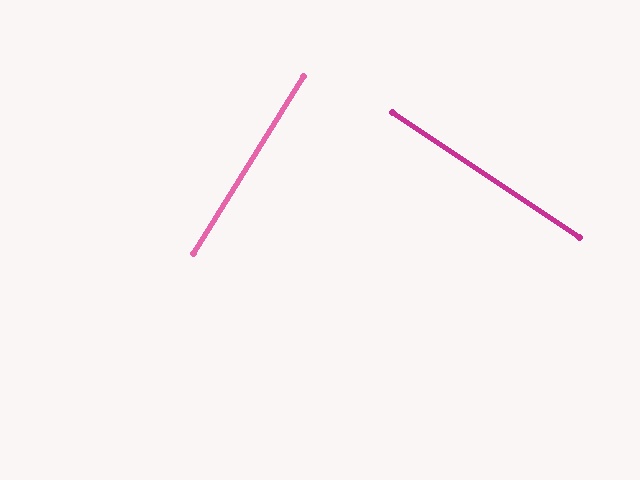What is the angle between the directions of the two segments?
Approximately 88 degrees.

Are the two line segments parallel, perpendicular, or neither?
Perpendicular — they meet at approximately 88°.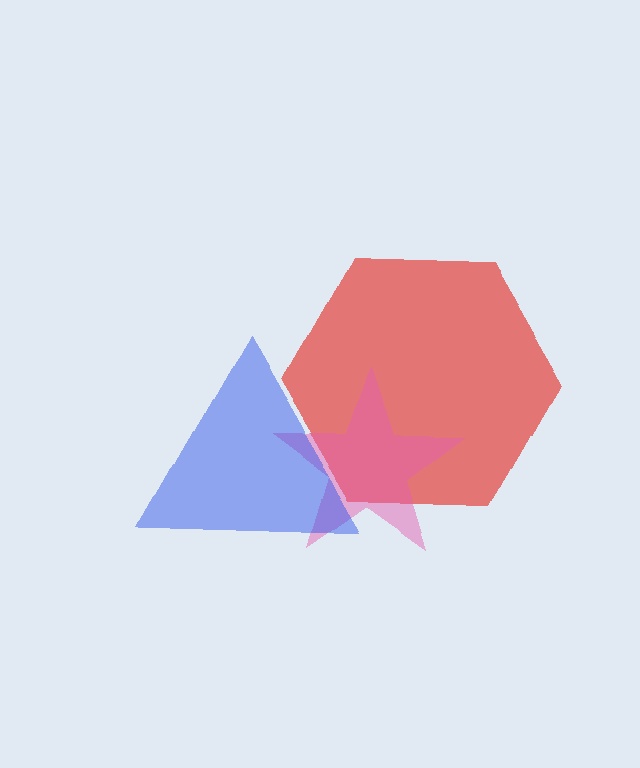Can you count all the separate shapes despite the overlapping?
Yes, there are 3 separate shapes.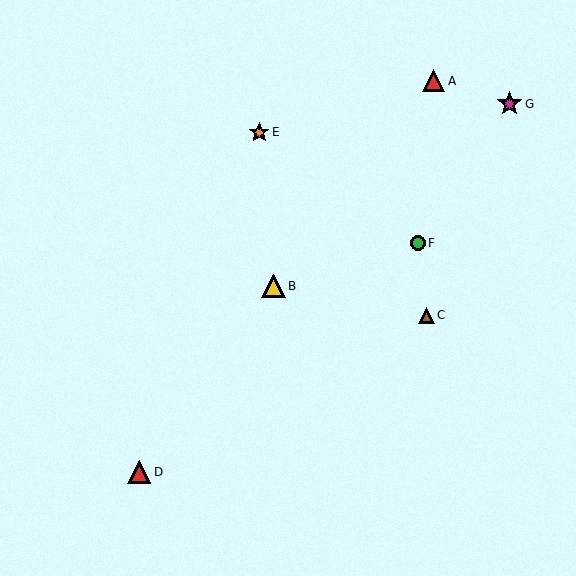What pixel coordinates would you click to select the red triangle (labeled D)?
Click at (139, 472) to select the red triangle D.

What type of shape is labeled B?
Shape B is a yellow triangle.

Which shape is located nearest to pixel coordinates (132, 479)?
The red triangle (labeled D) at (139, 472) is nearest to that location.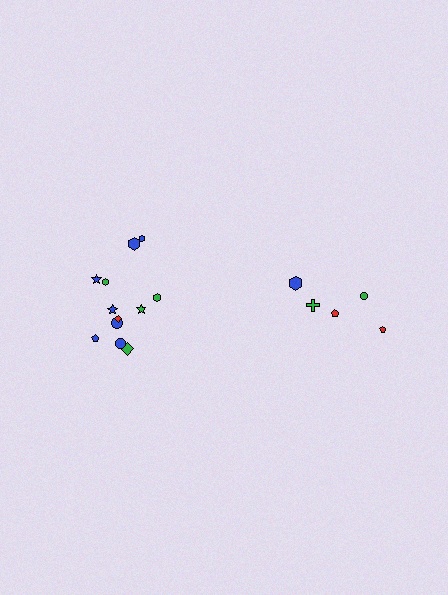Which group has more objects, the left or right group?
The left group.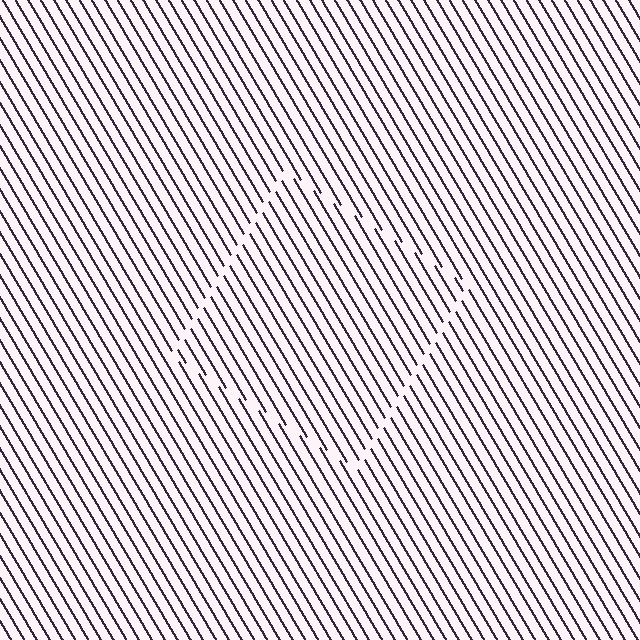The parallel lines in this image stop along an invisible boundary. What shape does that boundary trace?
An illusory square. The interior of the shape contains the same grating, shifted by half a period — the contour is defined by the phase discontinuity where line-ends from the inner and outer gratings abut.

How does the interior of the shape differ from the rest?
The interior of the shape contains the same grating, shifted by half a period — the contour is defined by the phase discontinuity where line-ends from the inner and outer gratings abut.